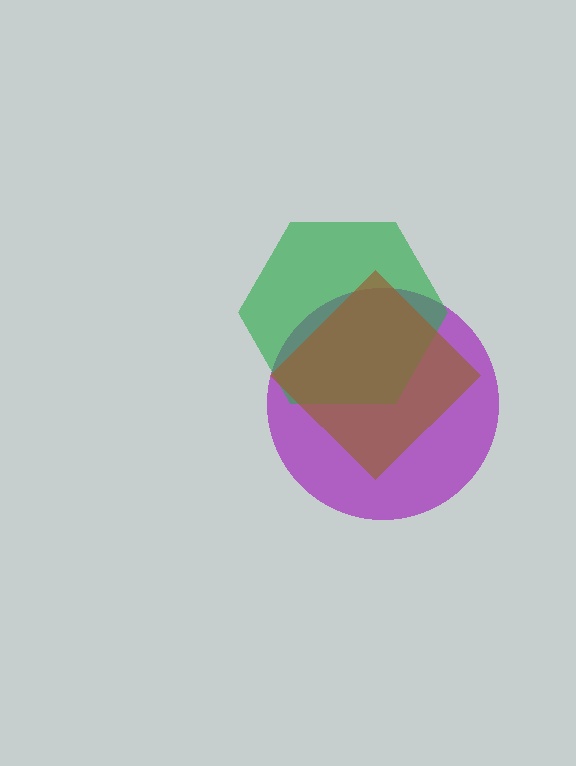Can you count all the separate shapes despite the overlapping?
Yes, there are 3 separate shapes.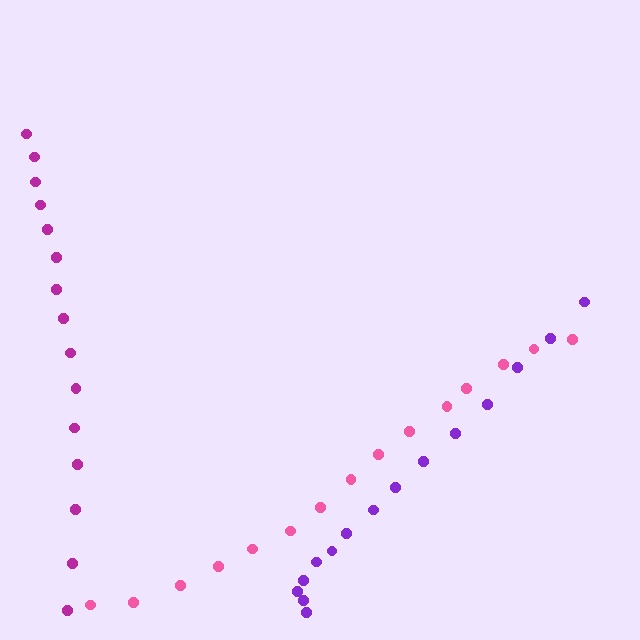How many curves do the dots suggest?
There are 3 distinct paths.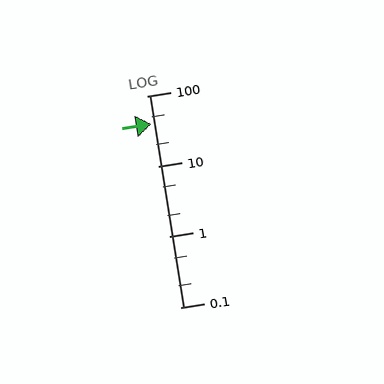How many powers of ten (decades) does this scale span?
The scale spans 3 decades, from 0.1 to 100.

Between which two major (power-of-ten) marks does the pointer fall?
The pointer is between 10 and 100.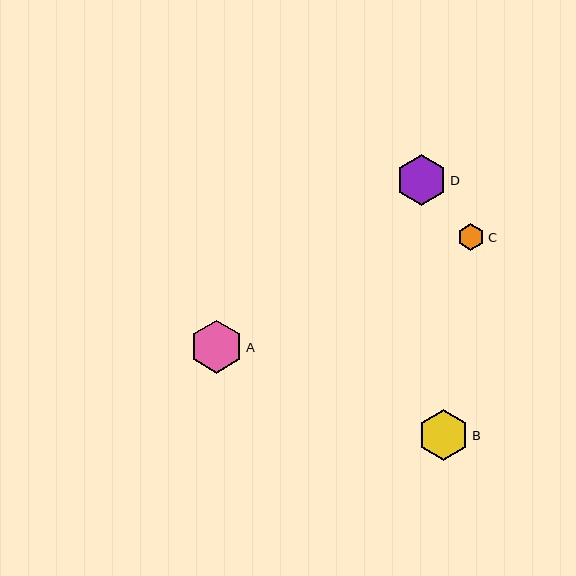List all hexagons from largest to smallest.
From largest to smallest: A, B, D, C.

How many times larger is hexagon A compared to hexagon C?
Hexagon A is approximately 2.0 times the size of hexagon C.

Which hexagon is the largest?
Hexagon A is the largest with a size of approximately 53 pixels.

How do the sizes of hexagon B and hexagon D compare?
Hexagon B and hexagon D are approximately the same size.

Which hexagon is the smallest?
Hexagon C is the smallest with a size of approximately 27 pixels.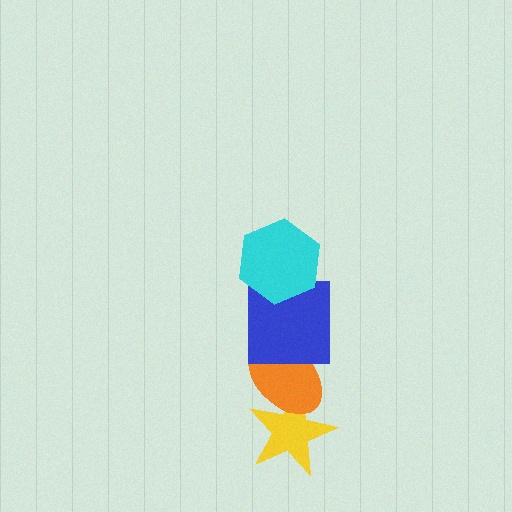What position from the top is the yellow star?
The yellow star is 4th from the top.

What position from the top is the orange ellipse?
The orange ellipse is 3rd from the top.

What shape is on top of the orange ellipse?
The blue square is on top of the orange ellipse.